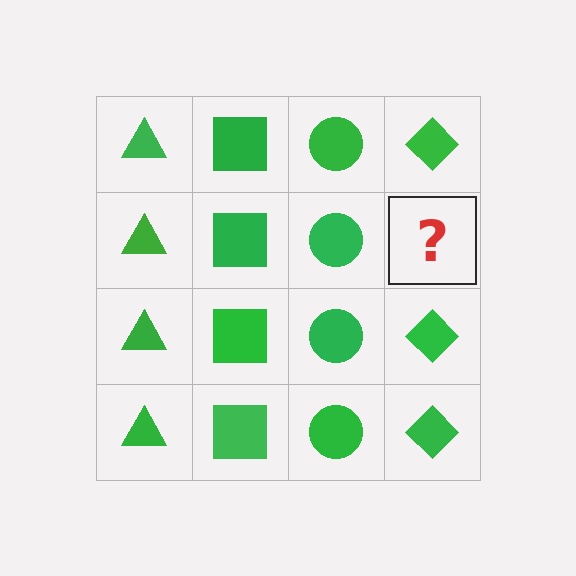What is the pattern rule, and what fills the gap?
The rule is that each column has a consistent shape. The gap should be filled with a green diamond.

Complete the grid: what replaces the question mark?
The question mark should be replaced with a green diamond.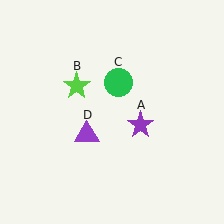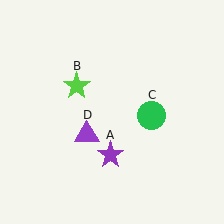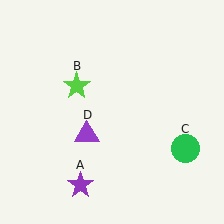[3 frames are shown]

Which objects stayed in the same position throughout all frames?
Lime star (object B) and purple triangle (object D) remained stationary.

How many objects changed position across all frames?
2 objects changed position: purple star (object A), green circle (object C).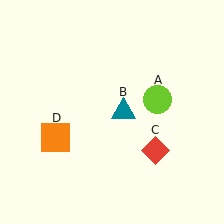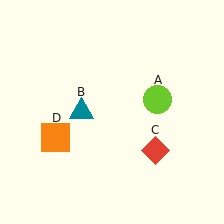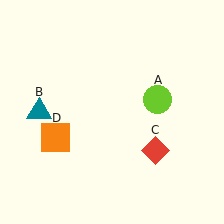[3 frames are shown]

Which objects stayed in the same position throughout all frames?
Lime circle (object A) and red diamond (object C) and orange square (object D) remained stationary.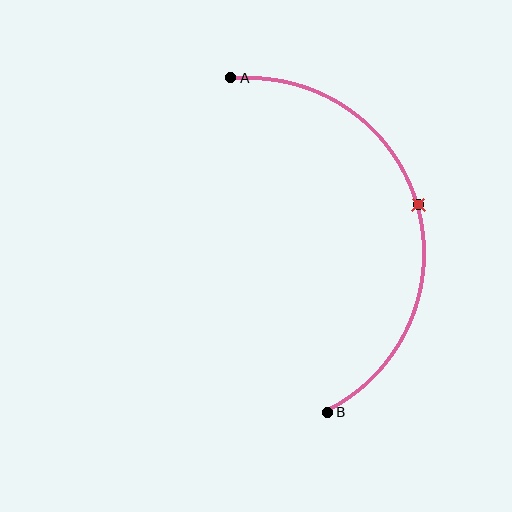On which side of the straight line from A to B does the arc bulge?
The arc bulges to the right of the straight line connecting A and B.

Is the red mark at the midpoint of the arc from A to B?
Yes. The red mark lies on the arc at equal arc-length from both A and B — it is the arc midpoint.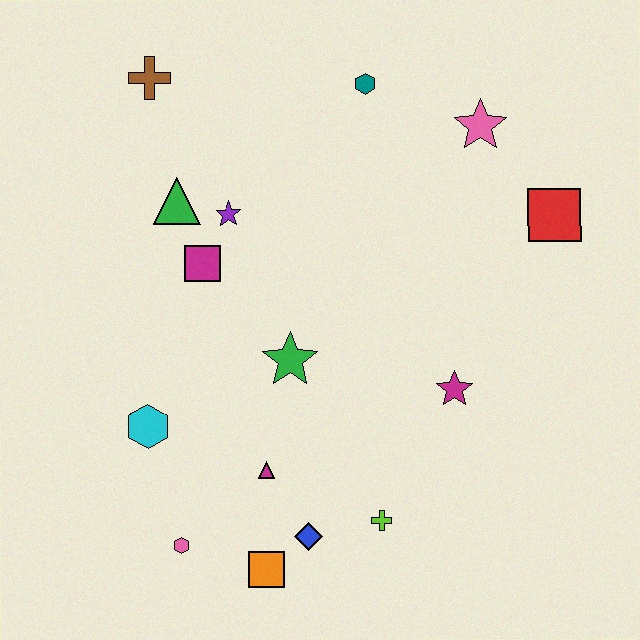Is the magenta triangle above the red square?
No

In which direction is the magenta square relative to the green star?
The magenta square is above the green star.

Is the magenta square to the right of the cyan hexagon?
Yes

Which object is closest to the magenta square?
The purple star is closest to the magenta square.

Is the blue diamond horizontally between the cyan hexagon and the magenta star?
Yes